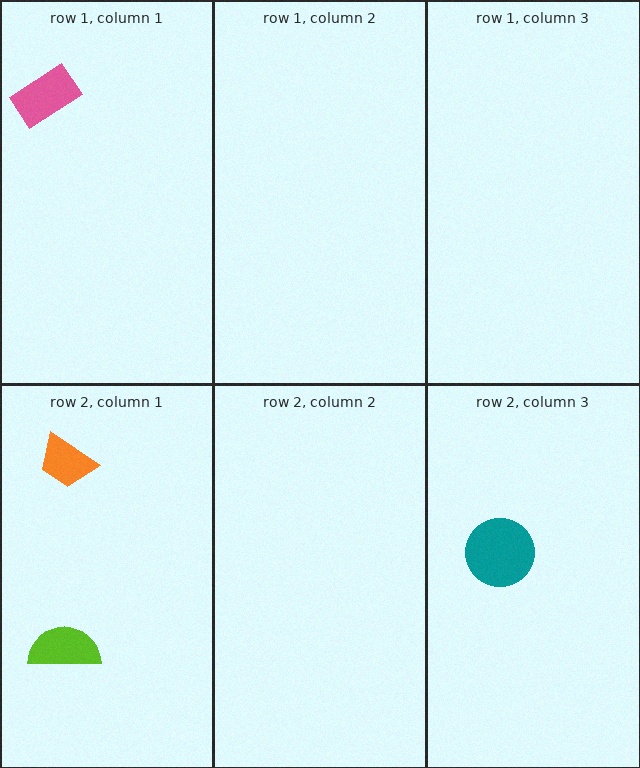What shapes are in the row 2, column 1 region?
The orange trapezoid, the lime semicircle.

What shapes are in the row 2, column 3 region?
The teal circle.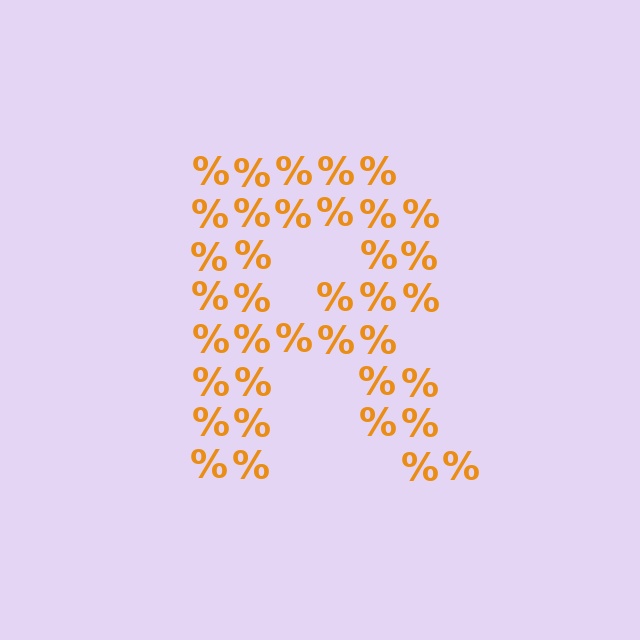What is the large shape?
The large shape is the letter R.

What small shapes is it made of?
It is made of small percent signs.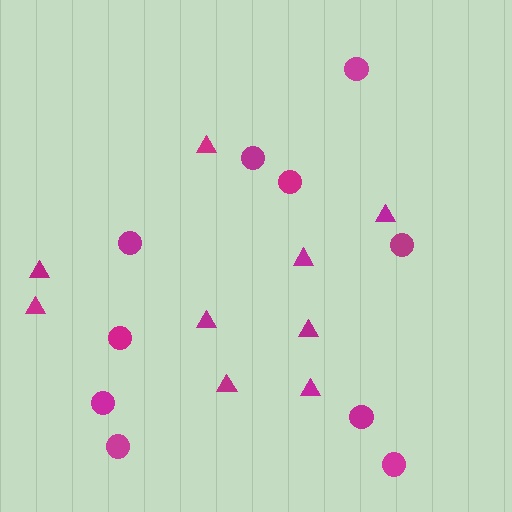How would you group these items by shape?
There are 2 groups: one group of triangles (9) and one group of circles (10).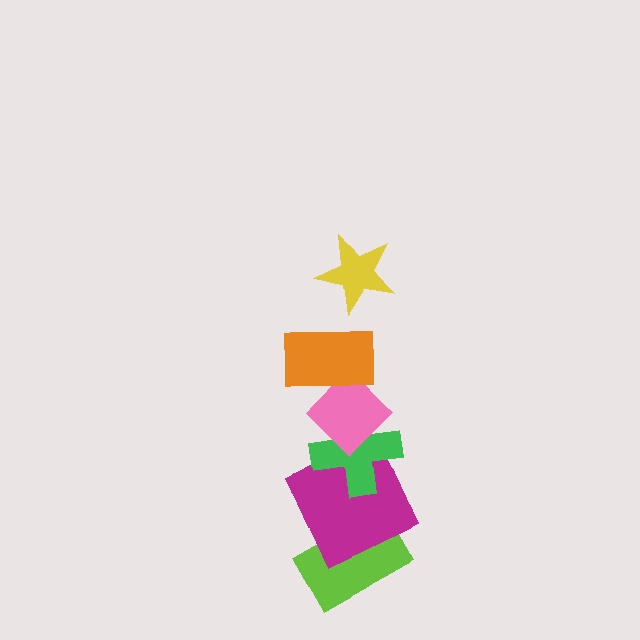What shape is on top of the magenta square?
The green cross is on top of the magenta square.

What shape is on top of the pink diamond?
The orange rectangle is on top of the pink diamond.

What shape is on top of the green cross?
The pink diamond is on top of the green cross.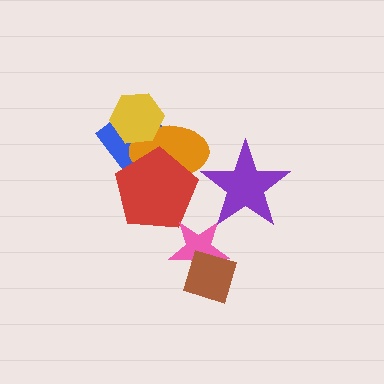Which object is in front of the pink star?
The brown diamond is in front of the pink star.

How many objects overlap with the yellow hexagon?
2 objects overlap with the yellow hexagon.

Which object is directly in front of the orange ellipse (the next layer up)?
The yellow hexagon is directly in front of the orange ellipse.